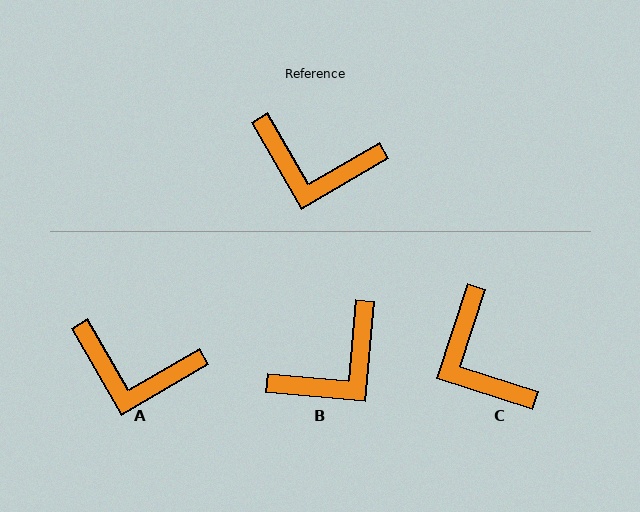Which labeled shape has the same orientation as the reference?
A.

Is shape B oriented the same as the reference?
No, it is off by about 55 degrees.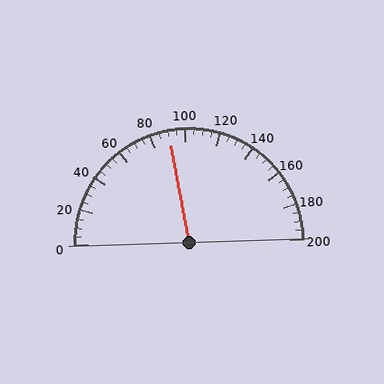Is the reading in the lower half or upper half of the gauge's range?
The reading is in the lower half of the range (0 to 200).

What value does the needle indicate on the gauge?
The needle indicates approximately 90.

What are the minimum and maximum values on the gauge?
The gauge ranges from 0 to 200.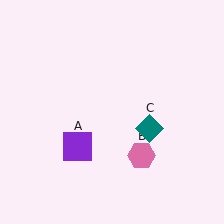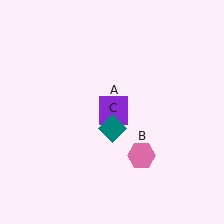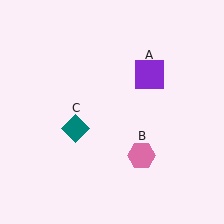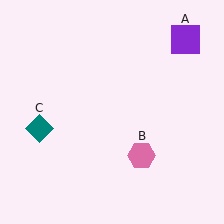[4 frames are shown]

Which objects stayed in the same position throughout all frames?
Pink hexagon (object B) remained stationary.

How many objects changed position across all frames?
2 objects changed position: purple square (object A), teal diamond (object C).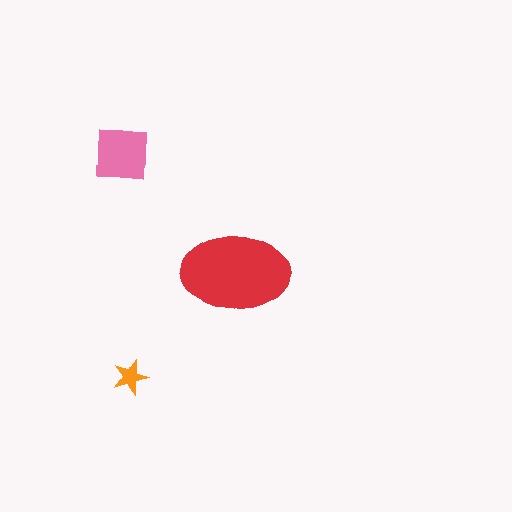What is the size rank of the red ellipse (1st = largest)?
1st.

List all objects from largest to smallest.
The red ellipse, the pink square, the orange star.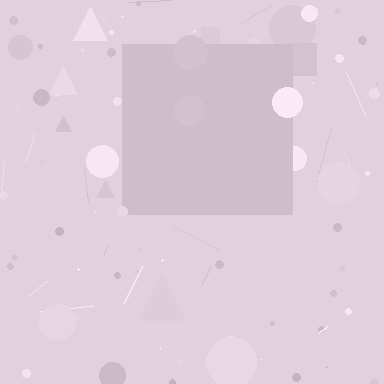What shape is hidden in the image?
A square is hidden in the image.